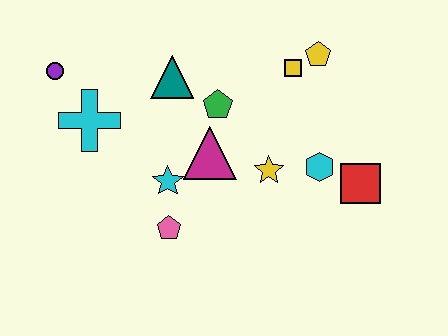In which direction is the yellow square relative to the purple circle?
The yellow square is to the right of the purple circle.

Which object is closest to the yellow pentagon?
The yellow square is closest to the yellow pentagon.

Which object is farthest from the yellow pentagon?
The purple circle is farthest from the yellow pentagon.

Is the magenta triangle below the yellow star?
No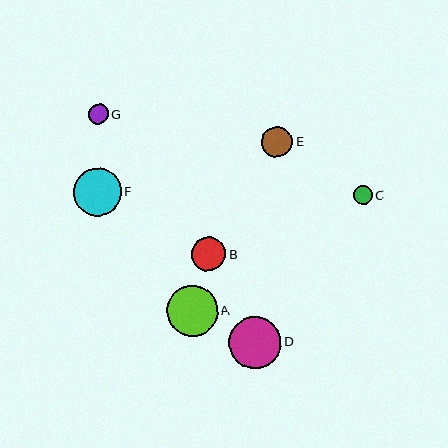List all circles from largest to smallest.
From largest to smallest: D, A, F, B, E, G, C.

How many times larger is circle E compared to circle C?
Circle E is approximately 1.7 times the size of circle C.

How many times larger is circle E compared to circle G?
Circle E is approximately 1.5 times the size of circle G.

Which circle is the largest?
Circle D is the largest with a size of approximately 52 pixels.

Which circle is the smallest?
Circle C is the smallest with a size of approximately 18 pixels.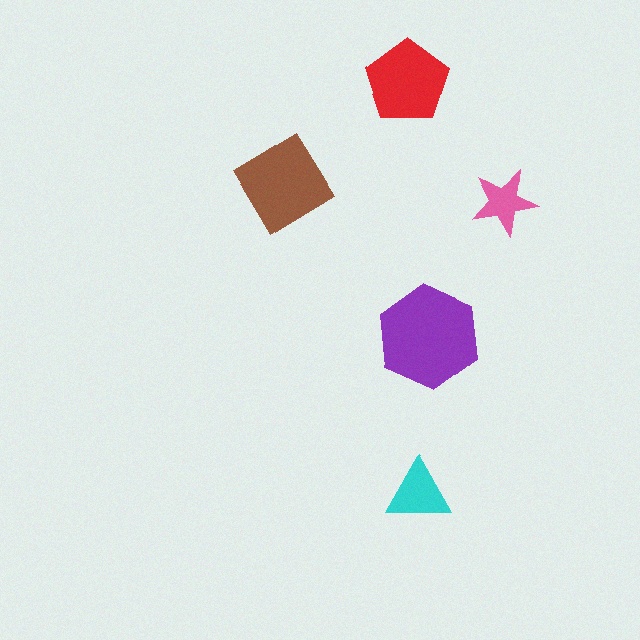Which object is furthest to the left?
The brown diamond is leftmost.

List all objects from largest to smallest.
The purple hexagon, the brown diamond, the red pentagon, the cyan triangle, the pink star.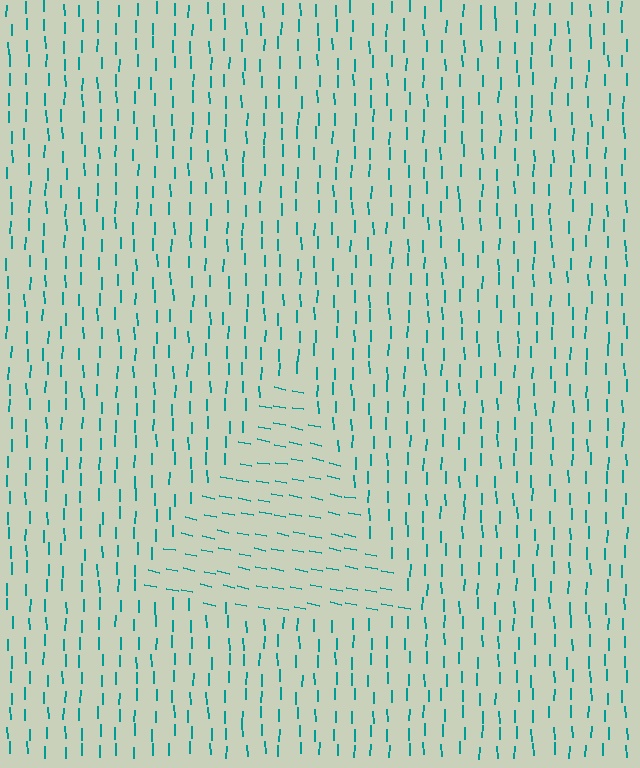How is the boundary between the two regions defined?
The boundary is defined purely by a change in line orientation (approximately 79 degrees difference). All lines are the same color and thickness.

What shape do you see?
I see a triangle.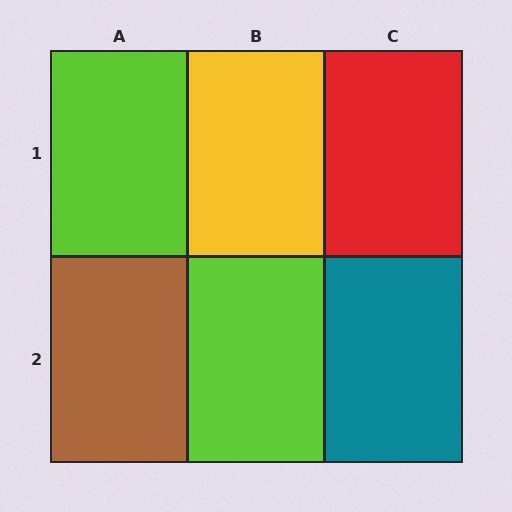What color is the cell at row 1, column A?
Lime.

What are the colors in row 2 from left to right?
Brown, lime, teal.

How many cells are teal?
1 cell is teal.